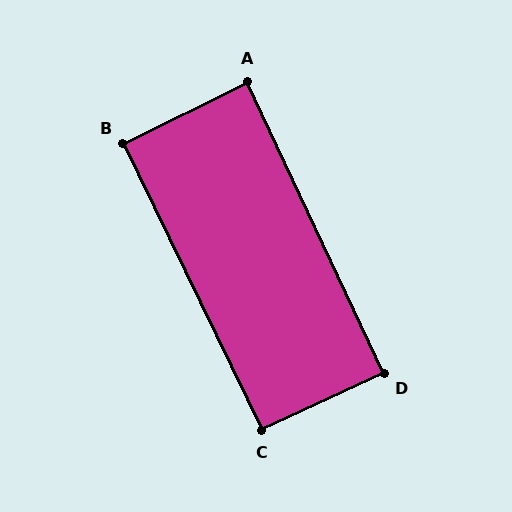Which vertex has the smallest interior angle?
A, at approximately 89 degrees.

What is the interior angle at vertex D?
Approximately 89 degrees (approximately right).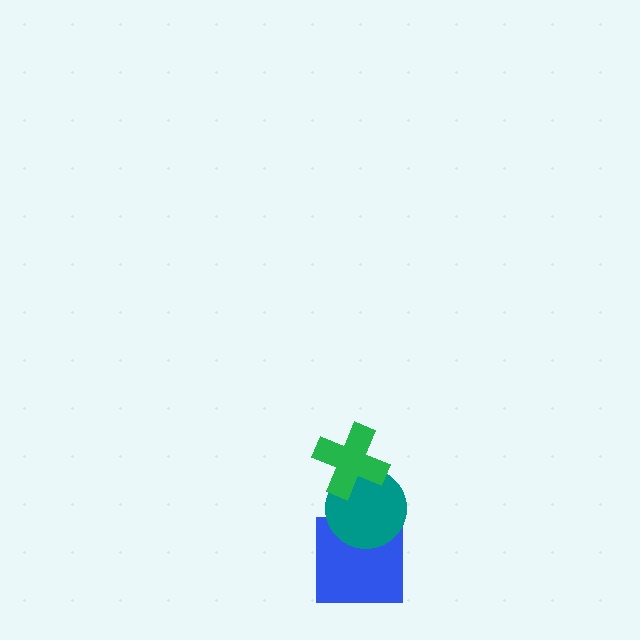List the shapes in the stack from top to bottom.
From top to bottom: the green cross, the teal circle, the blue square.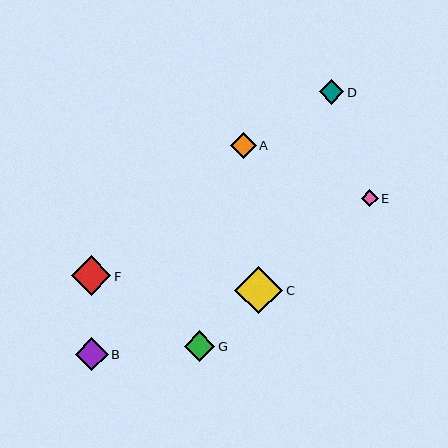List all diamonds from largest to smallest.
From largest to smallest: C, F, B, G, A, D, E.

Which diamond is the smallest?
Diamond E is the smallest with a size of approximately 17 pixels.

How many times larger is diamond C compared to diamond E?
Diamond C is approximately 2.8 times the size of diamond E.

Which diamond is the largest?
Diamond C is the largest with a size of approximately 48 pixels.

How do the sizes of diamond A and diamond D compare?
Diamond A and diamond D are approximately the same size.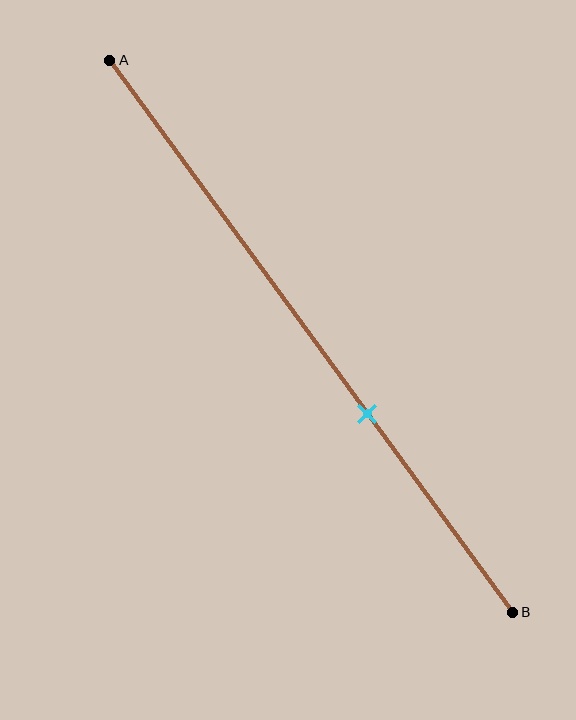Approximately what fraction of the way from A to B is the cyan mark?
The cyan mark is approximately 65% of the way from A to B.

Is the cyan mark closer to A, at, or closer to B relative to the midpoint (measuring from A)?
The cyan mark is closer to point B than the midpoint of segment AB.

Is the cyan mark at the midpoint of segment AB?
No, the mark is at about 65% from A, not at the 50% midpoint.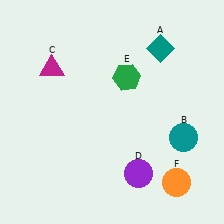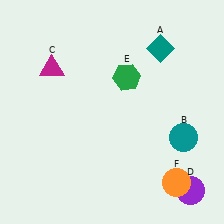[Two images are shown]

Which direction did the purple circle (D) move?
The purple circle (D) moved right.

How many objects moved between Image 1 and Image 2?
1 object moved between the two images.